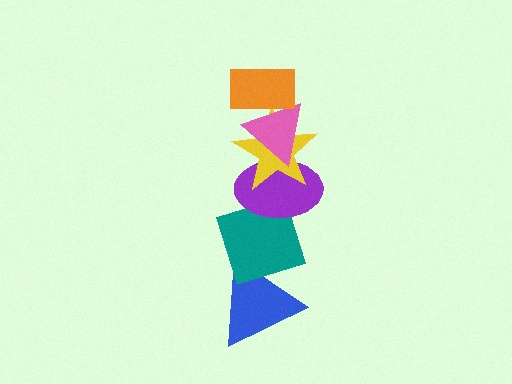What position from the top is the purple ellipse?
The purple ellipse is 4th from the top.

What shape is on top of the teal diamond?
The purple ellipse is on top of the teal diamond.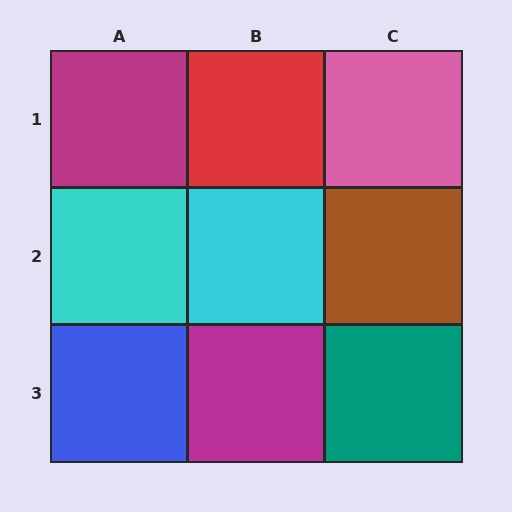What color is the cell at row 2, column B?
Cyan.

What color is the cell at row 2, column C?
Brown.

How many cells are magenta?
2 cells are magenta.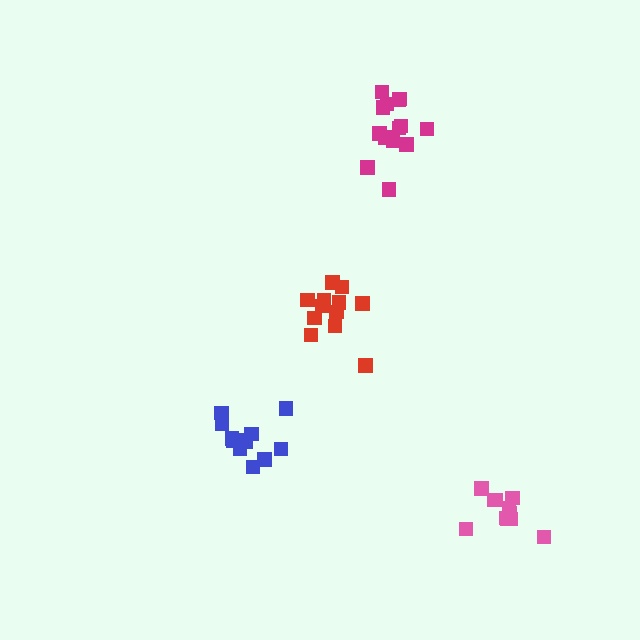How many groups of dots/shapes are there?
There are 4 groups.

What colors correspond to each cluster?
The clusters are colored: red, pink, blue, magenta.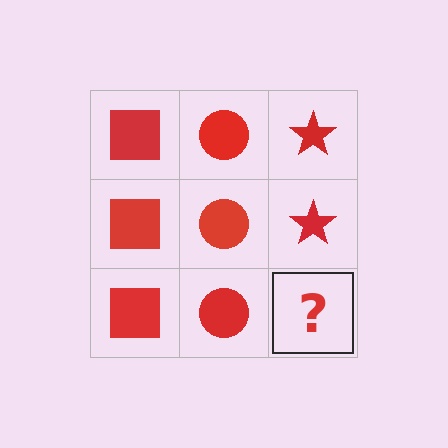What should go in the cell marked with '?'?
The missing cell should contain a red star.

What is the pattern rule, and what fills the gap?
The rule is that each column has a consistent shape. The gap should be filled with a red star.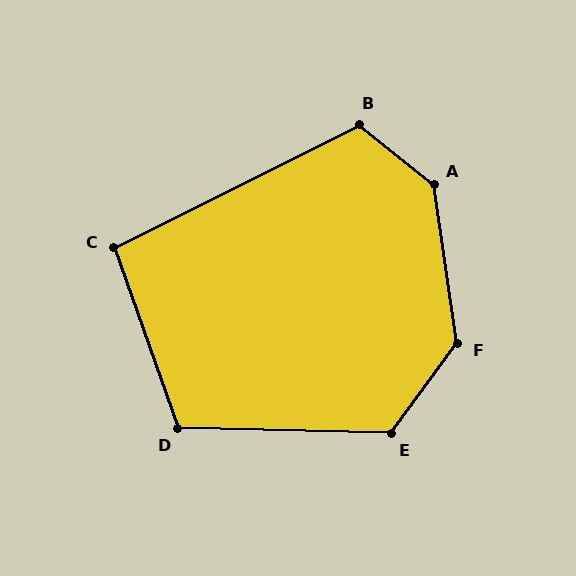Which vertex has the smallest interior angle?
C, at approximately 97 degrees.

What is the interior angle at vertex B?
Approximately 114 degrees (obtuse).